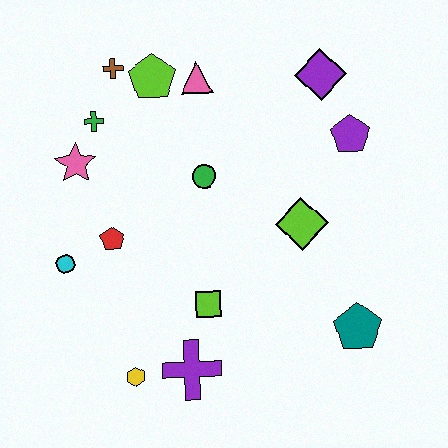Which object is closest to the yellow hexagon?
The purple cross is closest to the yellow hexagon.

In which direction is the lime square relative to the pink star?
The lime square is below the pink star.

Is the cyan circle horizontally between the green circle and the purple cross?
No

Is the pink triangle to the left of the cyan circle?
No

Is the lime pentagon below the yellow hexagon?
No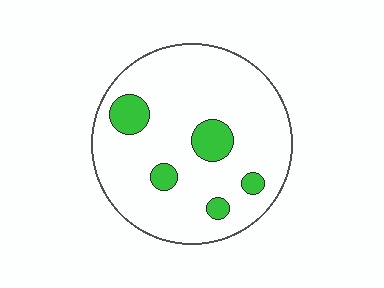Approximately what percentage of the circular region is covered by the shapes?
Approximately 15%.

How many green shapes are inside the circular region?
5.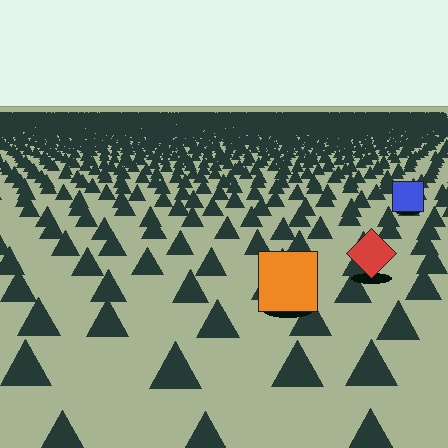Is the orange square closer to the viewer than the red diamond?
Yes. The orange square is closer — you can tell from the texture gradient: the ground texture is coarser near it.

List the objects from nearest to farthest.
From nearest to farthest: the orange square, the red diamond, the blue square.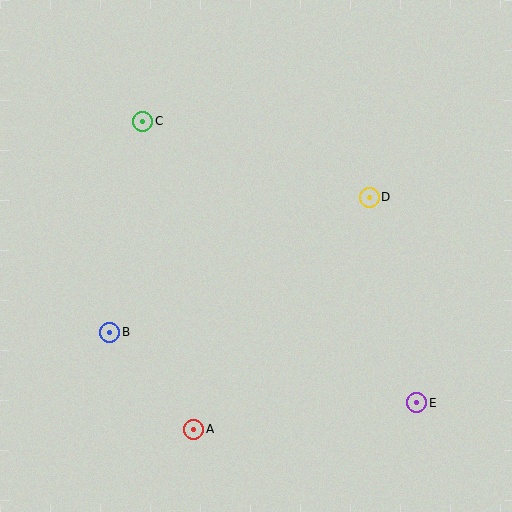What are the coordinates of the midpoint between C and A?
The midpoint between C and A is at (168, 275).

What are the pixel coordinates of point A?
Point A is at (194, 429).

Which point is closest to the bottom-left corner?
Point B is closest to the bottom-left corner.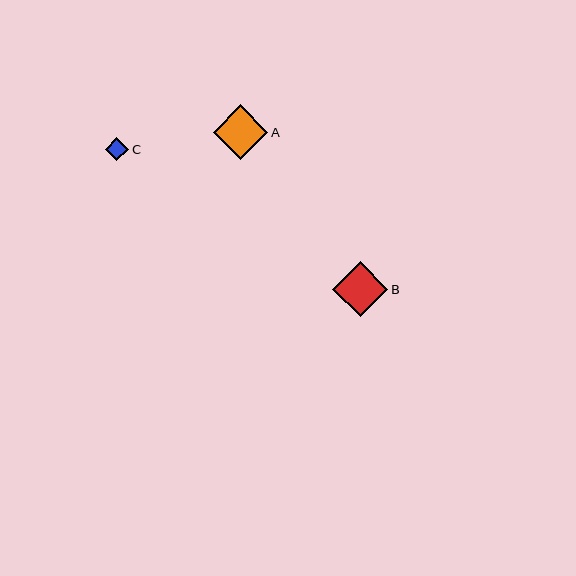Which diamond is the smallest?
Diamond C is the smallest with a size of approximately 23 pixels.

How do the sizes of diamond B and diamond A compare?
Diamond B and diamond A are approximately the same size.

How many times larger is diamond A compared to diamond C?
Diamond A is approximately 2.3 times the size of diamond C.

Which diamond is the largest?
Diamond B is the largest with a size of approximately 55 pixels.